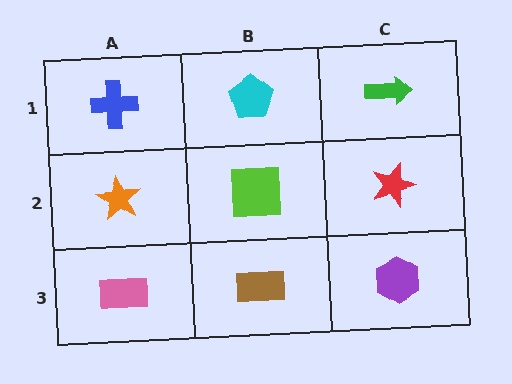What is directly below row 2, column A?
A pink rectangle.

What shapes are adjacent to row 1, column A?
An orange star (row 2, column A), a cyan pentagon (row 1, column B).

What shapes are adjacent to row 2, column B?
A cyan pentagon (row 1, column B), a brown rectangle (row 3, column B), an orange star (row 2, column A), a red star (row 2, column C).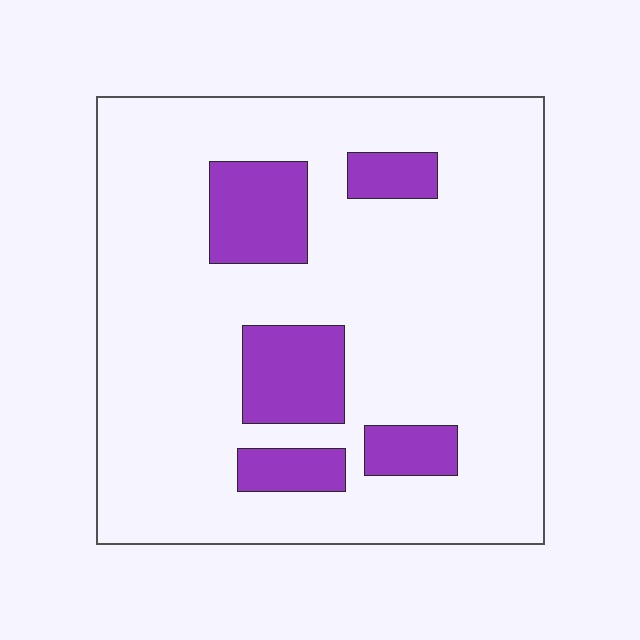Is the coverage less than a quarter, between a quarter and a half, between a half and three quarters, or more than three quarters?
Less than a quarter.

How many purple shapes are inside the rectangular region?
5.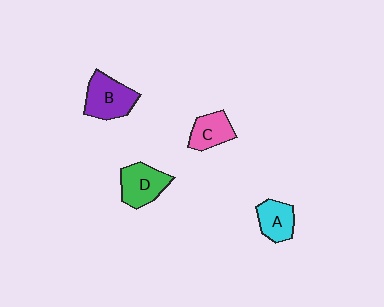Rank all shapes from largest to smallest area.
From largest to smallest: B (purple), D (green), C (pink), A (cyan).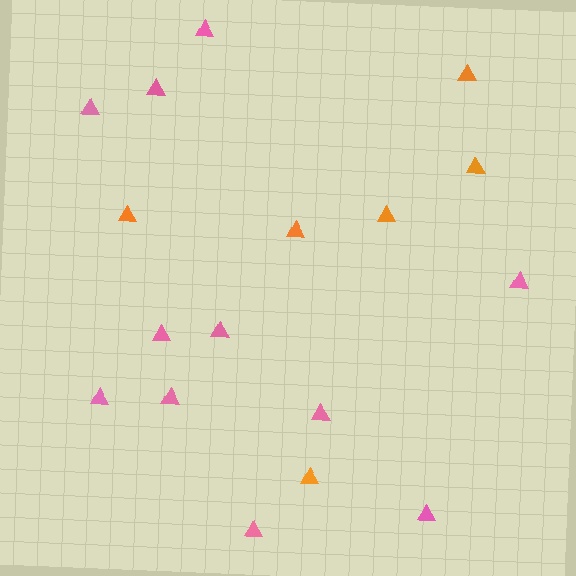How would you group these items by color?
There are 2 groups: one group of pink triangles (11) and one group of orange triangles (6).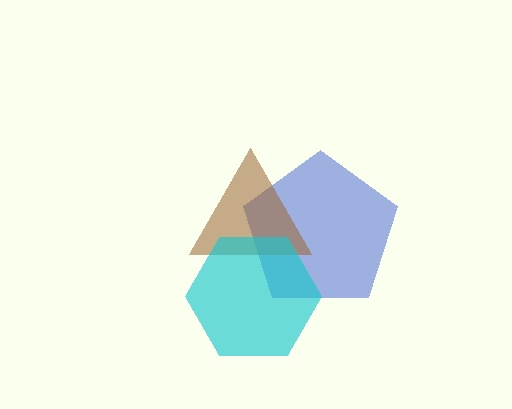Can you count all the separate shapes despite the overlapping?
Yes, there are 3 separate shapes.